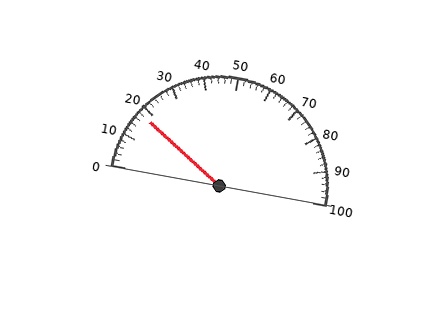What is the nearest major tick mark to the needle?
The nearest major tick mark is 20.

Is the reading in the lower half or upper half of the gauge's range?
The reading is in the lower half of the range (0 to 100).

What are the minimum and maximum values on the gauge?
The gauge ranges from 0 to 100.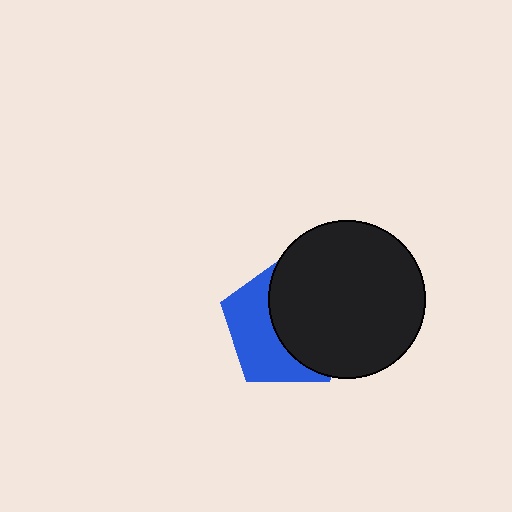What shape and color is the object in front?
The object in front is a black circle.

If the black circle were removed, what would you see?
You would see the complete blue pentagon.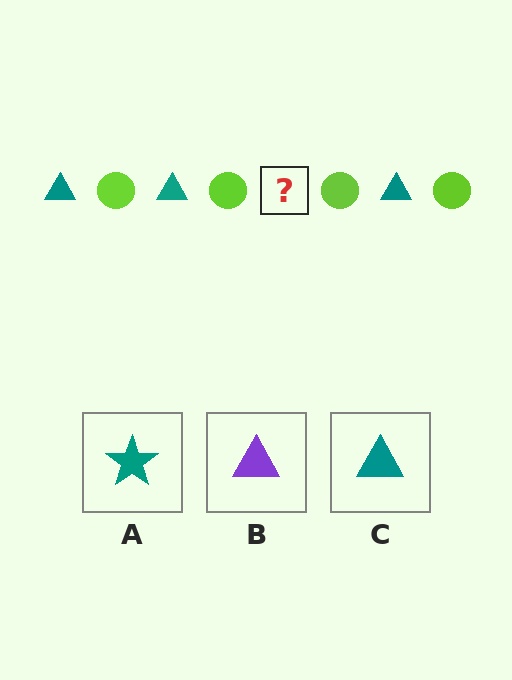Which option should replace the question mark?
Option C.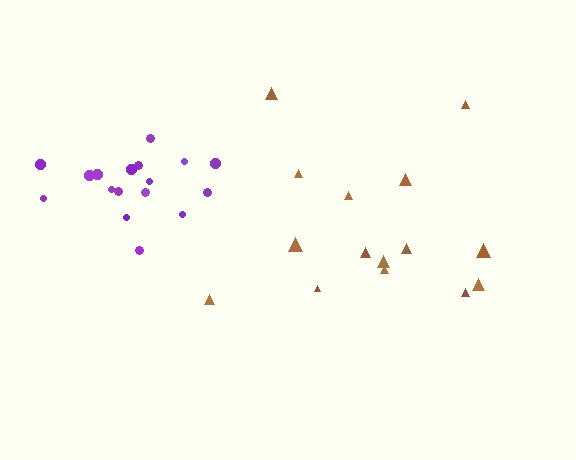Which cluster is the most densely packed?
Purple.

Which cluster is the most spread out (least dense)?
Brown.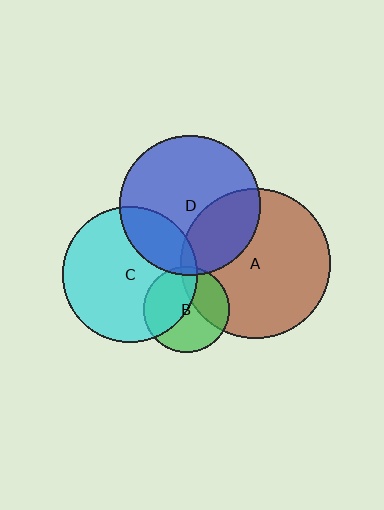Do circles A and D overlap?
Yes.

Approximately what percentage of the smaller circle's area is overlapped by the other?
Approximately 30%.